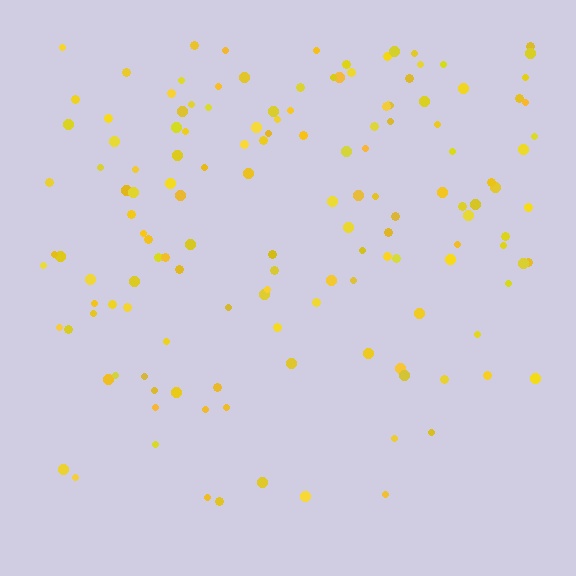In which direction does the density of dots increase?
From bottom to top, with the top side densest.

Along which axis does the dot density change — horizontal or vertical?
Vertical.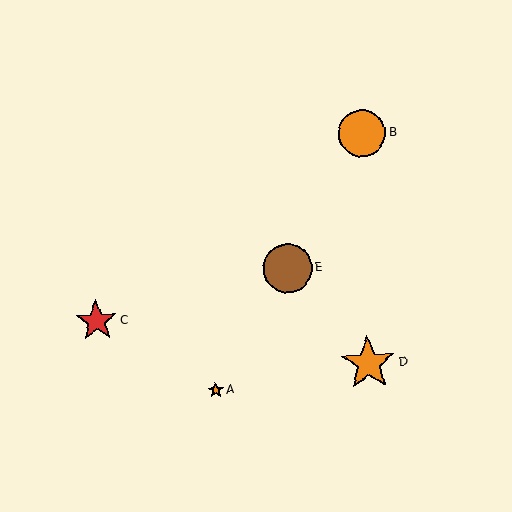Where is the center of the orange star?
The center of the orange star is at (216, 390).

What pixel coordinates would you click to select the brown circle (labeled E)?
Click at (288, 268) to select the brown circle E.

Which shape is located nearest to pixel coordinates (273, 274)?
The brown circle (labeled E) at (288, 268) is nearest to that location.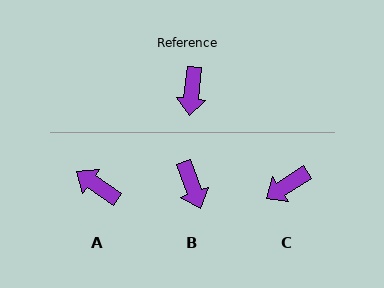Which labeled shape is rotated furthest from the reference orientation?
A, about 118 degrees away.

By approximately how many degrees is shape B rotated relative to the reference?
Approximately 25 degrees counter-clockwise.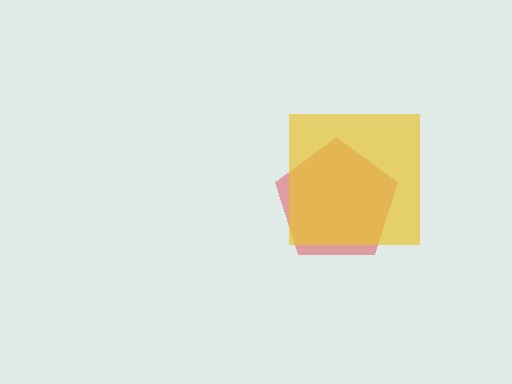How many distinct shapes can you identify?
There are 2 distinct shapes: a red pentagon, a yellow square.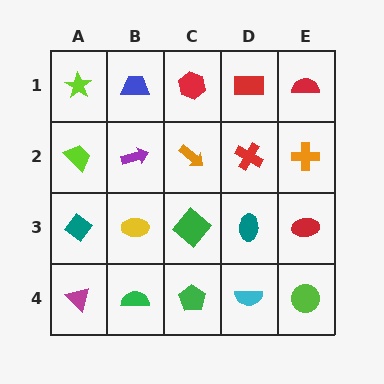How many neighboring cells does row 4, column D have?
3.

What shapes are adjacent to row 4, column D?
A teal ellipse (row 3, column D), a green pentagon (row 4, column C), a lime circle (row 4, column E).